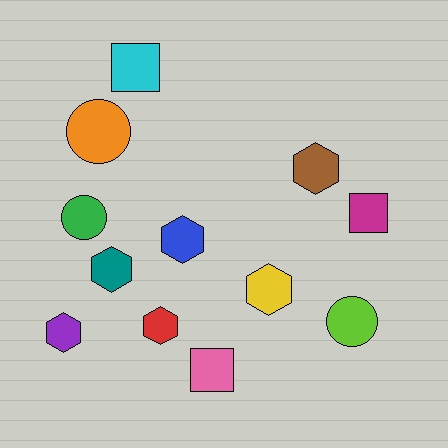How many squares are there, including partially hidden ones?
There are 3 squares.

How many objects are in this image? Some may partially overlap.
There are 12 objects.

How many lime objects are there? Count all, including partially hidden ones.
There is 1 lime object.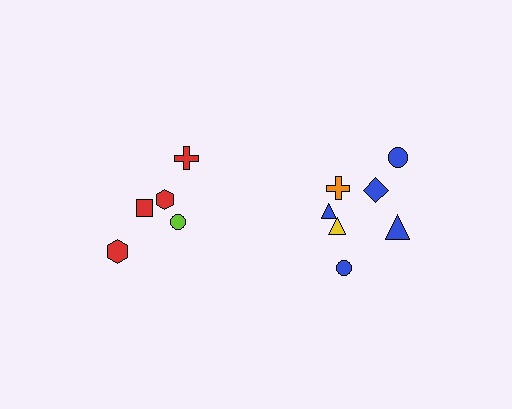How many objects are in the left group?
There are 5 objects.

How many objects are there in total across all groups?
There are 12 objects.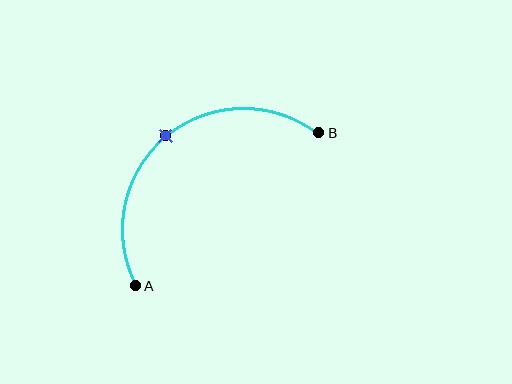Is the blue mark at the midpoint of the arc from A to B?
Yes. The blue mark lies on the arc at equal arc-length from both A and B — it is the arc midpoint.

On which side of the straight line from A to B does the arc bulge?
The arc bulges above and to the left of the straight line connecting A and B.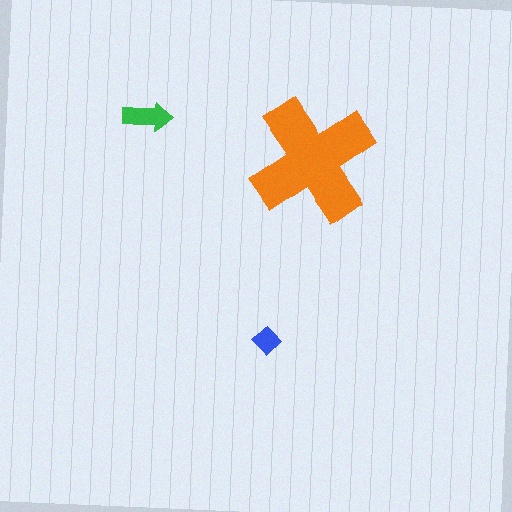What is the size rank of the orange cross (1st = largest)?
1st.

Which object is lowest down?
The blue diamond is bottommost.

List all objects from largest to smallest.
The orange cross, the green arrow, the blue diamond.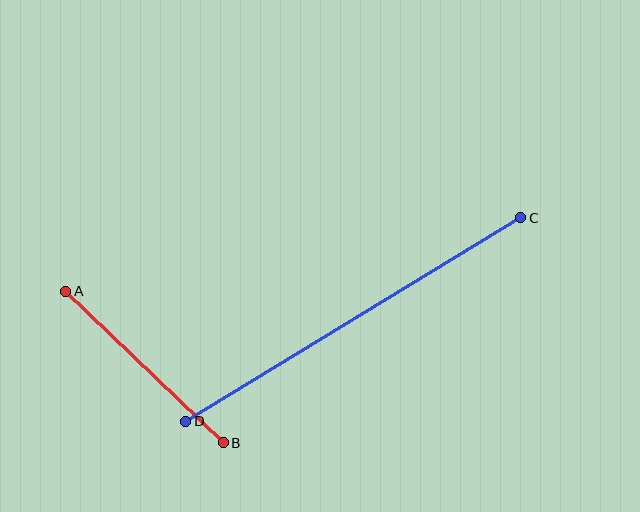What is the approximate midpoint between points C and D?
The midpoint is at approximately (353, 320) pixels.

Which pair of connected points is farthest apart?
Points C and D are farthest apart.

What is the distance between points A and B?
The distance is approximately 218 pixels.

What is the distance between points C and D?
The distance is approximately 392 pixels.